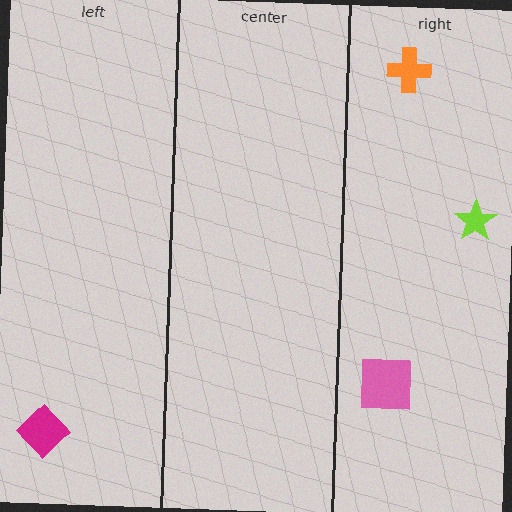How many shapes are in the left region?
1.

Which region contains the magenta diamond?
The left region.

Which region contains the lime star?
The right region.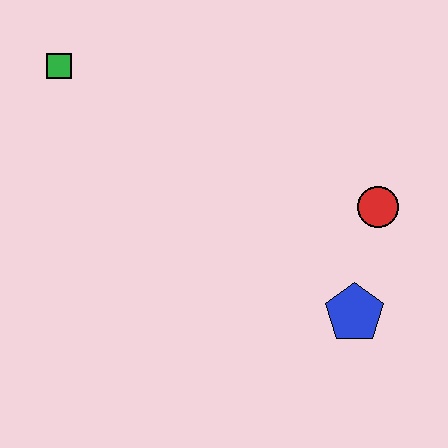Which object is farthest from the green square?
The blue pentagon is farthest from the green square.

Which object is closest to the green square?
The red circle is closest to the green square.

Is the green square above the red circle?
Yes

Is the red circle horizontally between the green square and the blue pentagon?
No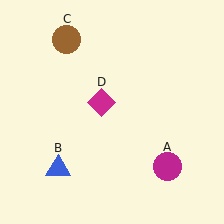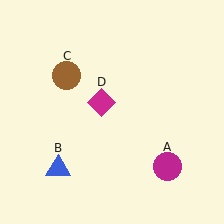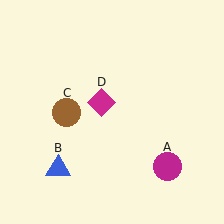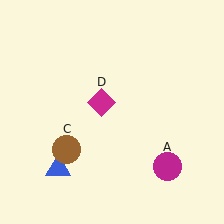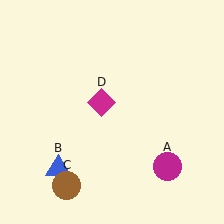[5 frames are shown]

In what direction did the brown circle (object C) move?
The brown circle (object C) moved down.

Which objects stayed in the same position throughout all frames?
Magenta circle (object A) and blue triangle (object B) and magenta diamond (object D) remained stationary.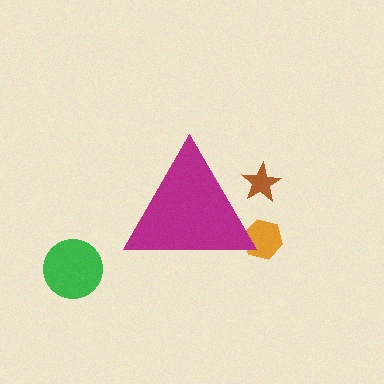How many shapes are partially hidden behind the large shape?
2 shapes are partially hidden.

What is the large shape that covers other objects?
A magenta triangle.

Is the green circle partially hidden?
No, the green circle is fully visible.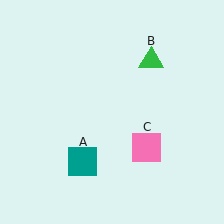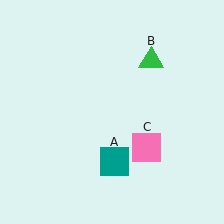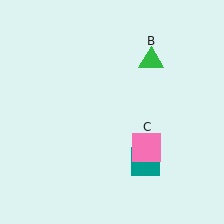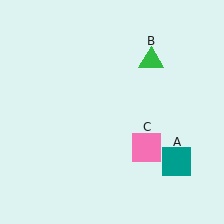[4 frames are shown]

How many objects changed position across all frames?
1 object changed position: teal square (object A).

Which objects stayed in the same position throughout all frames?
Green triangle (object B) and pink square (object C) remained stationary.